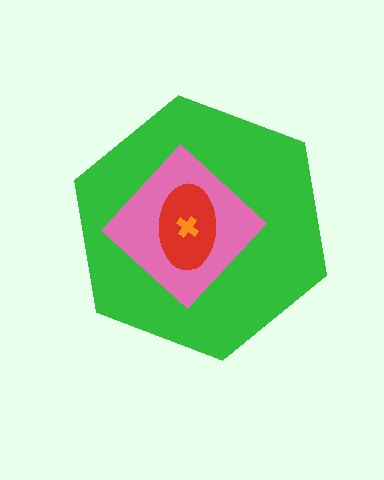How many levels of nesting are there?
4.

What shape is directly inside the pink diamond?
The red ellipse.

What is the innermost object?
The orange cross.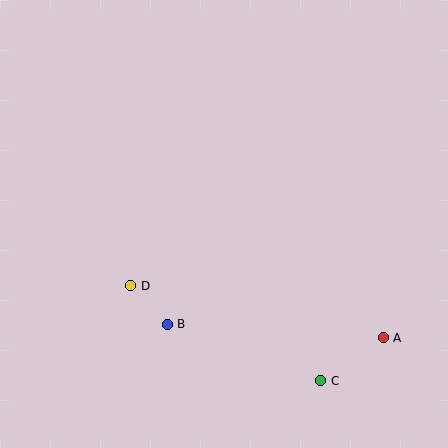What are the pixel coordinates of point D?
Point D is at (131, 286).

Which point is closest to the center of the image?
Point D at (131, 286) is closest to the center.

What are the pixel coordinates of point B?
Point B is at (167, 324).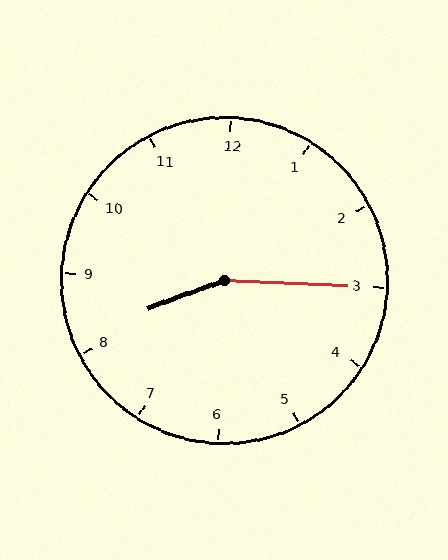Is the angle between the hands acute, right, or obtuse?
It is obtuse.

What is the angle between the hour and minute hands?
Approximately 158 degrees.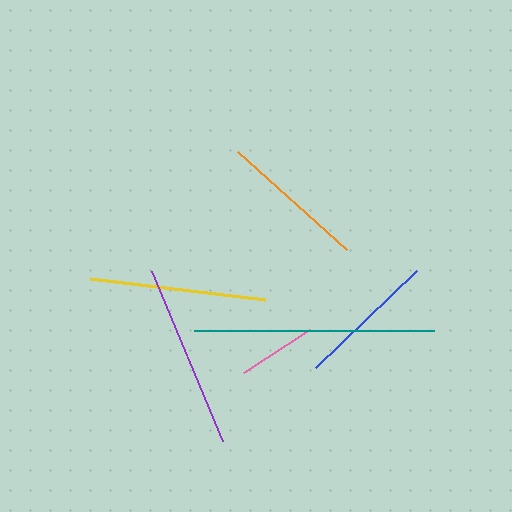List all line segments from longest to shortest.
From longest to shortest: teal, purple, yellow, orange, blue, pink.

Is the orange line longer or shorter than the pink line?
The orange line is longer than the pink line.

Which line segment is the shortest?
The pink line is the shortest at approximately 79 pixels.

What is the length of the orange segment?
The orange segment is approximately 147 pixels long.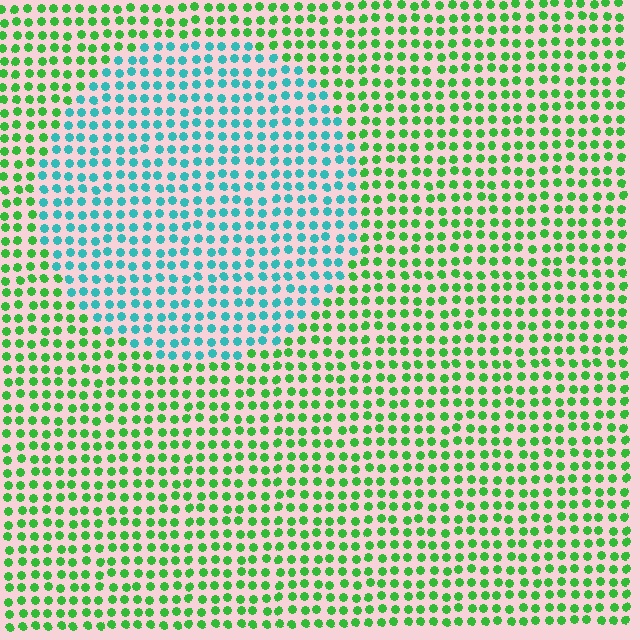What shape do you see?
I see a circle.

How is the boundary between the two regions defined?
The boundary is defined purely by a slight shift in hue (about 56 degrees). Spacing, size, and orientation are identical on both sides.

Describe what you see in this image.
The image is filled with small green elements in a uniform arrangement. A circle-shaped region is visible where the elements are tinted to a slightly different hue, forming a subtle color boundary.